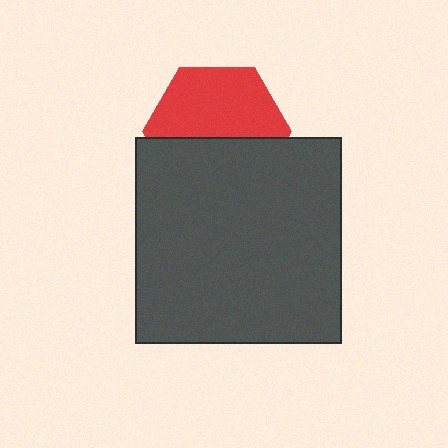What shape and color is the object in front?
The object in front is a dark gray square.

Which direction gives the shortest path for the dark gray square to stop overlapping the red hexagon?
Moving down gives the shortest separation.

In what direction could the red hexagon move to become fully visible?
The red hexagon could move up. That would shift it out from behind the dark gray square entirely.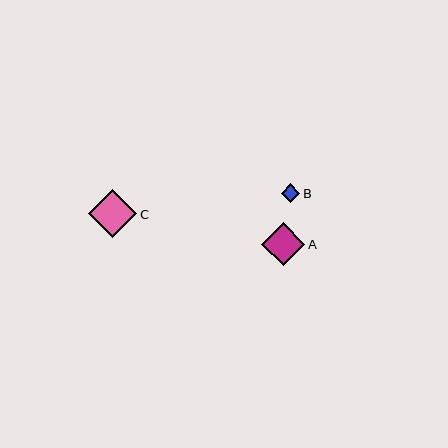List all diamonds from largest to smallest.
From largest to smallest: C, A, B.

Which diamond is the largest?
Diamond C is the largest with a size of approximately 48 pixels.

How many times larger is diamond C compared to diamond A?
Diamond C is approximately 1.1 times the size of diamond A.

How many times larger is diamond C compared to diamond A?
Diamond C is approximately 1.1 times the size of diamond A.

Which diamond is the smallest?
Diamond B is the smallest with a size of approximately 19 pixels.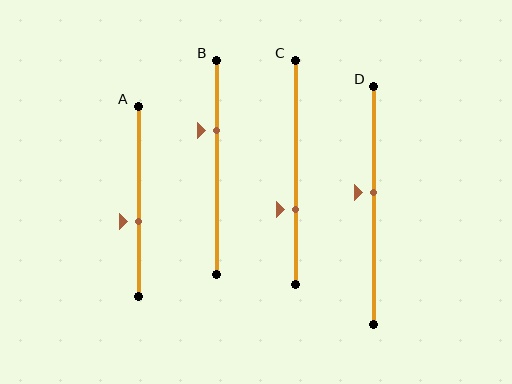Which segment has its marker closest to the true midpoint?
Segment D has its marker closest to the true midpoint.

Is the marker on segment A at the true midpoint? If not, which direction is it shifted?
No, the marker on segment A is shifted downward by about 11% of the segment length.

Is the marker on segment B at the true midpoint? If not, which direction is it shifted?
No, the marker on segment B is shifted upward by about 17% of the segment length.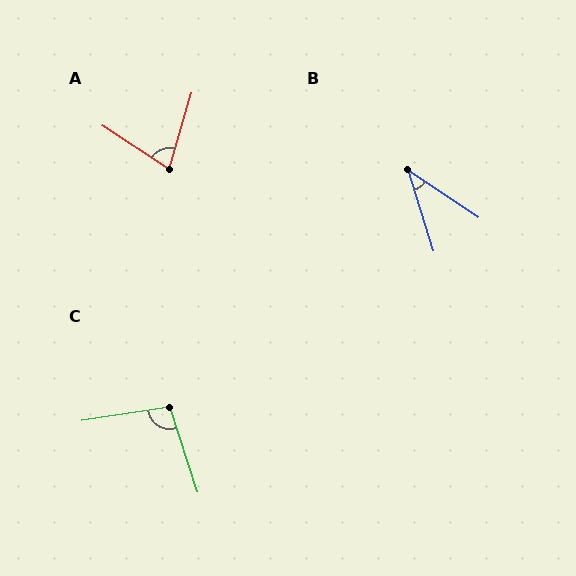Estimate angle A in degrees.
Approximately 73 degrees.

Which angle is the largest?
C, at approximately 99 degrees.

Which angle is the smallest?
B, at approximately 39 degrees.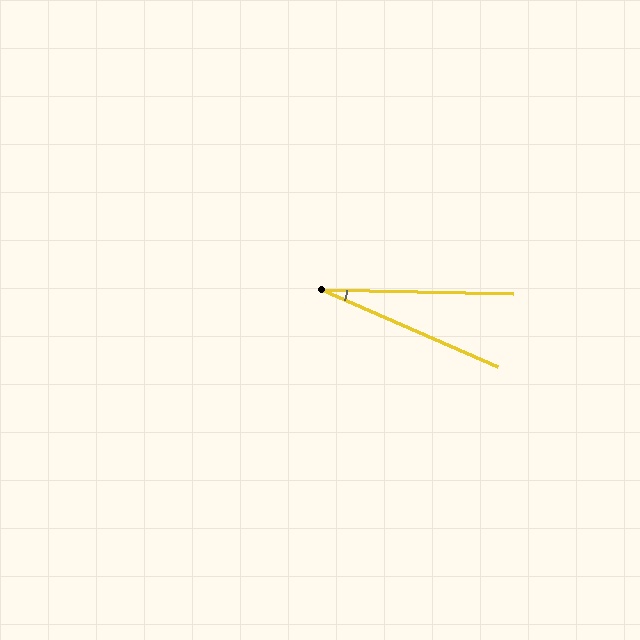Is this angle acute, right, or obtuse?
It is acute.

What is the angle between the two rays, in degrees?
Approximately 23 degrees.